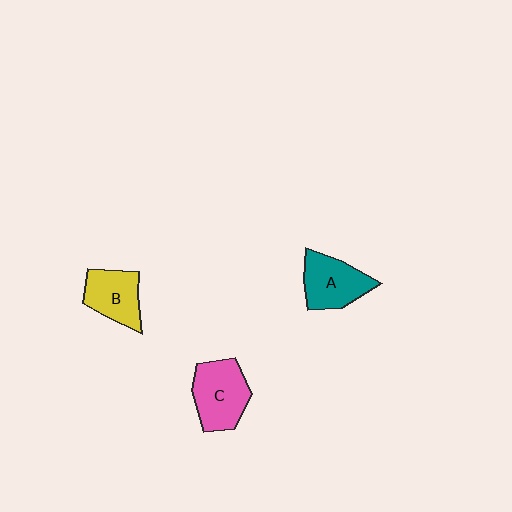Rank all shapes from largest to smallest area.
From largest to smallest: C (pink), A (teal), B (yellow).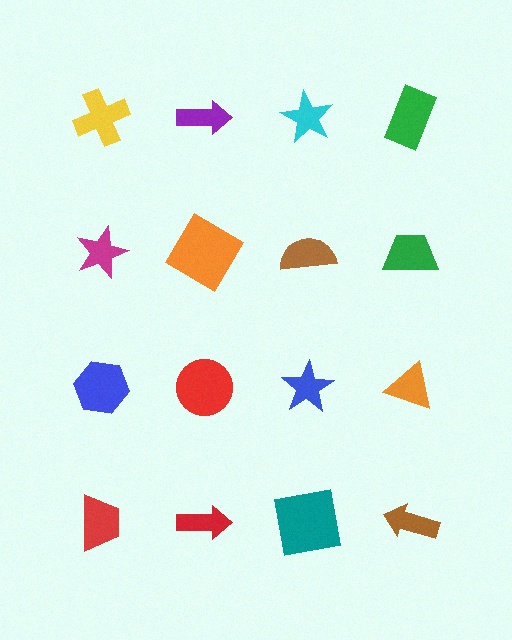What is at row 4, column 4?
A brown arrow.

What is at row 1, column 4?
A green rectangle.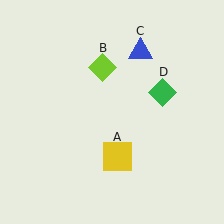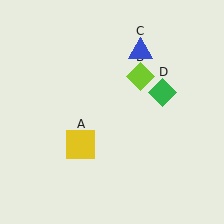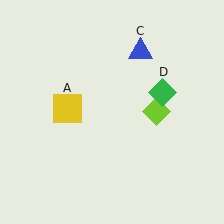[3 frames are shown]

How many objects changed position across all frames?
2 objects changed position: yellow square (object A), lime diamond (object B).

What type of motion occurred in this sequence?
The yellow square (object A), lime diamond (object B) rotated clockwise around the center of the scene.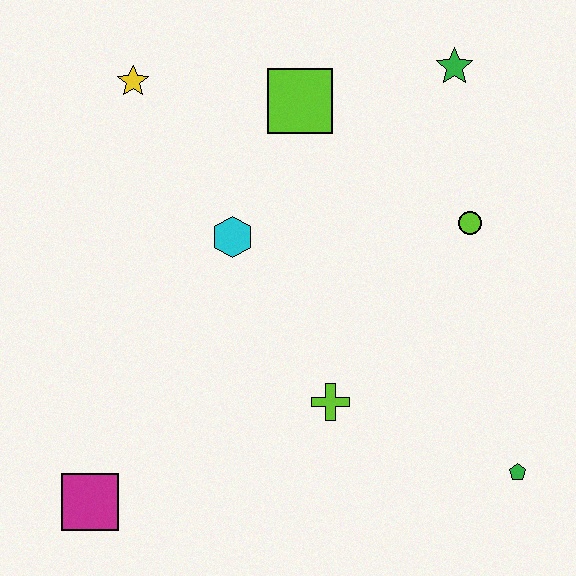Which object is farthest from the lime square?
The magenta square is farthest from the lime square.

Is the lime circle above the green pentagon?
Yes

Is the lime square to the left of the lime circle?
Yes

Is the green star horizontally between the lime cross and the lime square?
No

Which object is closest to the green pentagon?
The lime cross is closest to the green pentagon.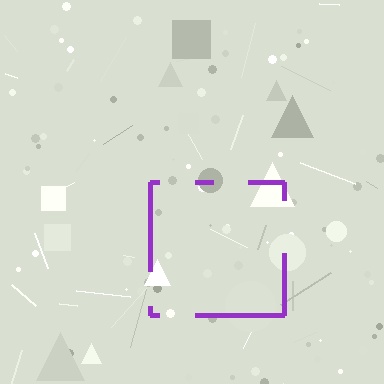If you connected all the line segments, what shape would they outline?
They would outline a square.